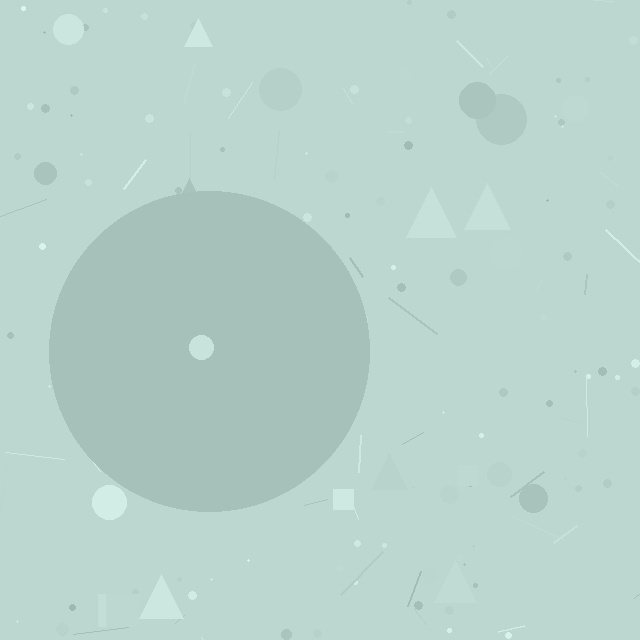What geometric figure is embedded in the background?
A circle is embedded in the background.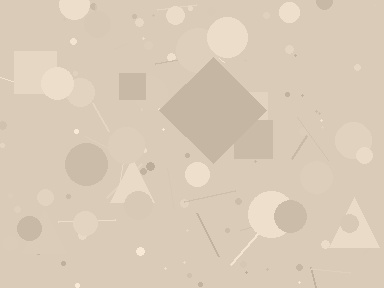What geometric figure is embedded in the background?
A diamond is embedded in the background.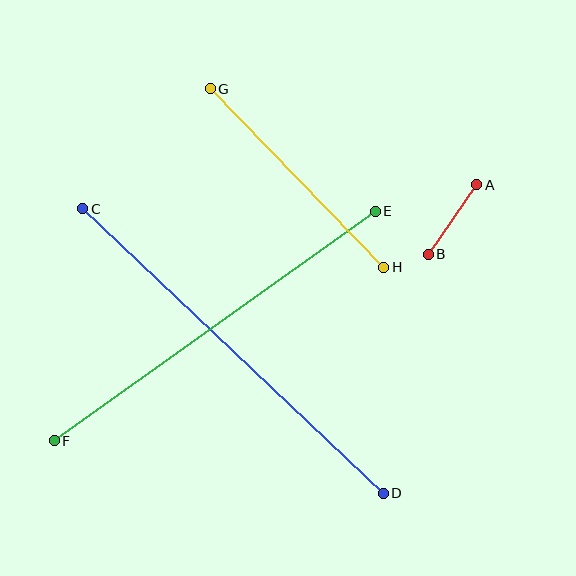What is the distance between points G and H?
The distance is approximately 249 pixels.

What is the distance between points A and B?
The distance is approximately 85 pixels.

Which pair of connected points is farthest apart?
Points C and D are farthest apart.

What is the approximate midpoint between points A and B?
The midpoint is at approximately (452, 220) pixels.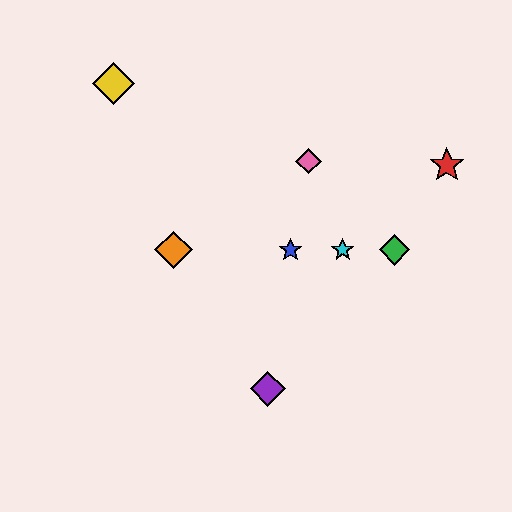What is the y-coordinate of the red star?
The red star is at y≈165.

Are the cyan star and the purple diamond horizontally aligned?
No, the cyan star is at y≈250 and the purple diamond is at y≈389.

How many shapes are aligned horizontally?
4 shapes (the blue star, the green diamond, the orange diamond, the cyan star) are aligned horizontally.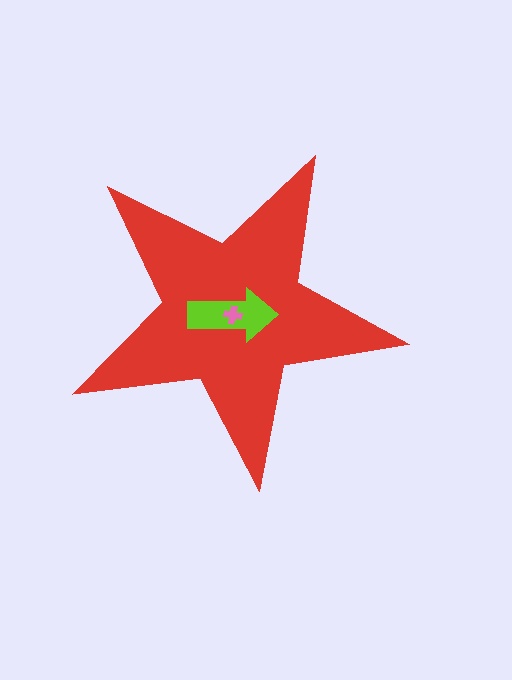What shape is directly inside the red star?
The lime arrow.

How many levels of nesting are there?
3.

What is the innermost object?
The pink cross.